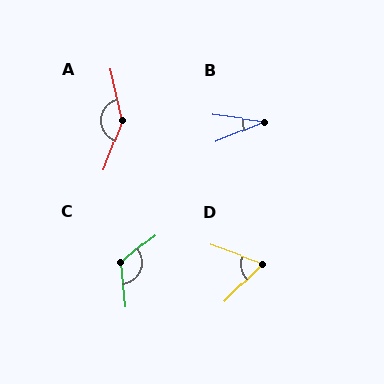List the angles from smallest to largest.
B (30°), D (66°), C (124°), A (147°).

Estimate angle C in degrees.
Approximately 124 degrees.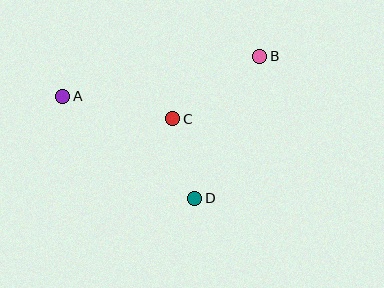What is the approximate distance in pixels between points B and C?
The distance between B and C is approximately 107 pixels.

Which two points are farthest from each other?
Points A and B are farthest from each other.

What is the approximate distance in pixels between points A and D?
The distance between A and D is approximately 167 pixels.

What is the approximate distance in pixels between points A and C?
The distance between A and C is approximately 112 pixels.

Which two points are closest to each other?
Points C and D are closest to each other.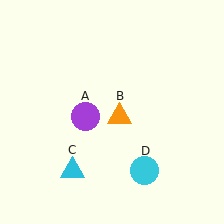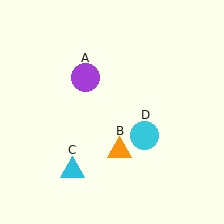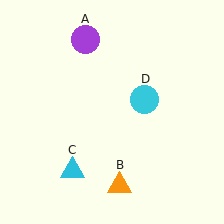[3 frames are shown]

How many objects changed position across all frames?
3 objects changed position: purple circle (object A), orange triangle (object B), cyan circle (object D).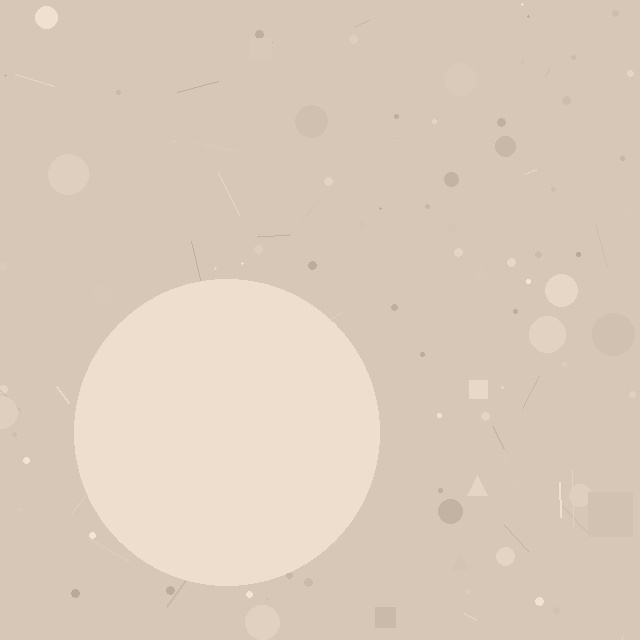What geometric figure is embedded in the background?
A circle is embedded in the background.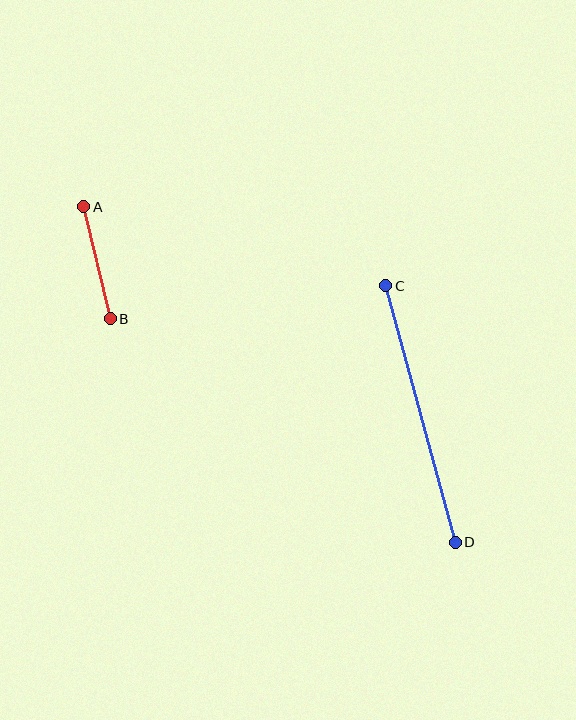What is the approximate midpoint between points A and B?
The midpoint is at approximately (97, 263) pixels.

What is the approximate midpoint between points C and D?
The midpoint is at approximately (420, 414) pixels.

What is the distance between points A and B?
The distance is approximately 115 pixels.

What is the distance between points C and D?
The distance is approximately 266 pixels.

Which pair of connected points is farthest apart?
Points C and D are farthest apart.